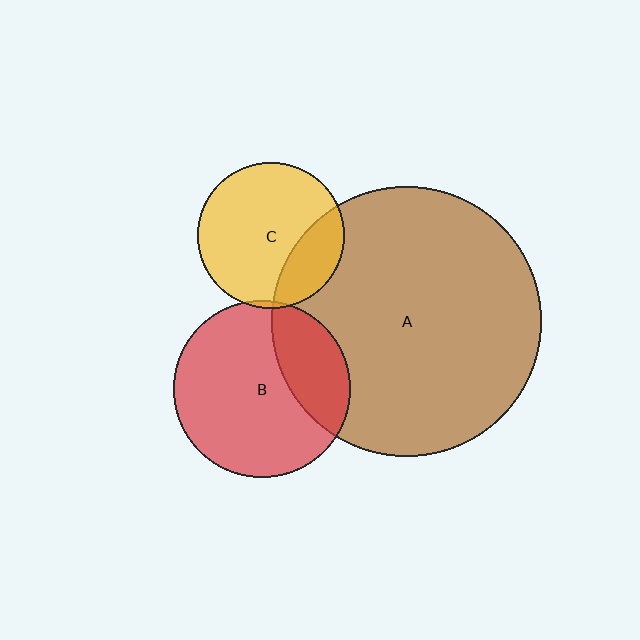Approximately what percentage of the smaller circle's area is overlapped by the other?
Approximately 25%.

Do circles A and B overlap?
Yes.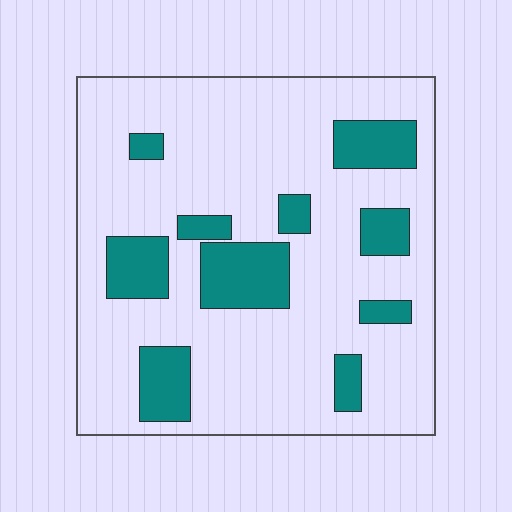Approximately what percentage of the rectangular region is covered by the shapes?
Approximately 20%.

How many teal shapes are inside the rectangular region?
10.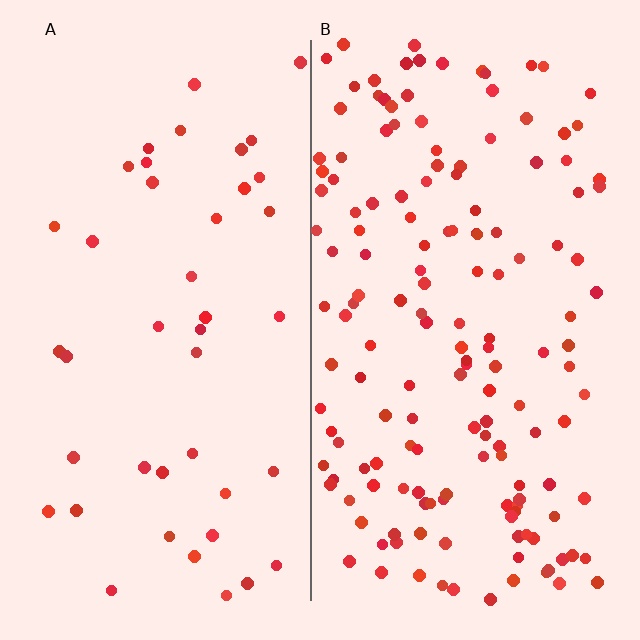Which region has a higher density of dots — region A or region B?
B (the right).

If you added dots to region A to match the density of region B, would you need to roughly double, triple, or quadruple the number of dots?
Approximately quadruple.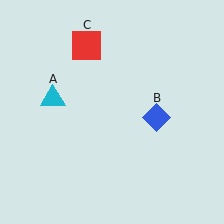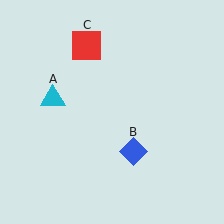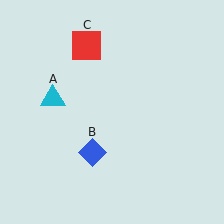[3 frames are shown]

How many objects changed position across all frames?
1 object changed position: blue diamond (object B).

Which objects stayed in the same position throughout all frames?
Cyan triangle (object A) and red square (object C) remained stationary.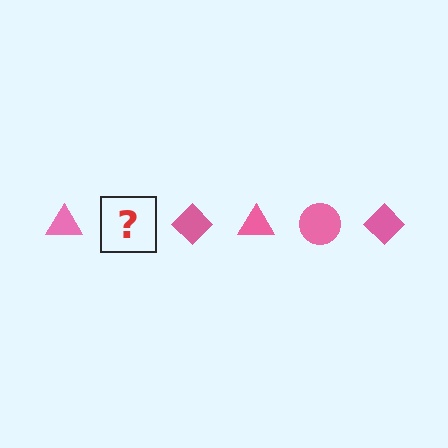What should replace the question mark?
The question mark should be replaced with a pink circle.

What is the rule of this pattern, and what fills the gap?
The rule is that the pattern cycles through triangle, circle, diamond shapes in pink. The gap should be filled with a pink circle.